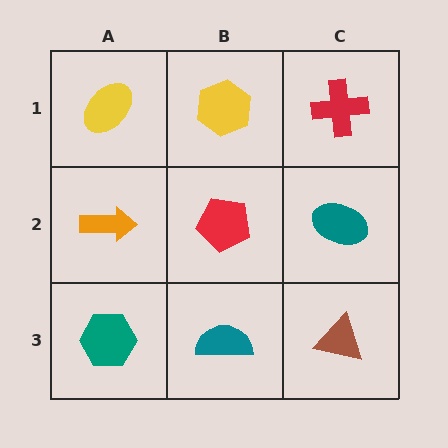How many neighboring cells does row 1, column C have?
2.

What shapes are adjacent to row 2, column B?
A yellow hexagon (row 1, column B), a teal semicircle (row 3, column B), an orange arrow (row 2, column A), a teal ellipse (row 2, column C).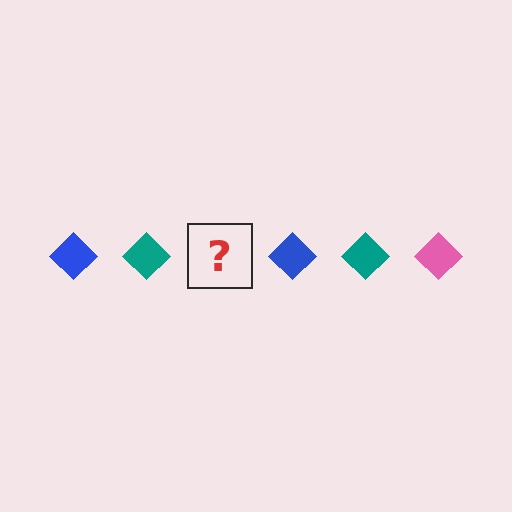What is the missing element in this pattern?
The missing element is a pink diamond.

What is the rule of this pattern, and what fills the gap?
The rule is that the pattern cycles through blue, teal, pink diamonds. The gap should be filled with a pink diamond.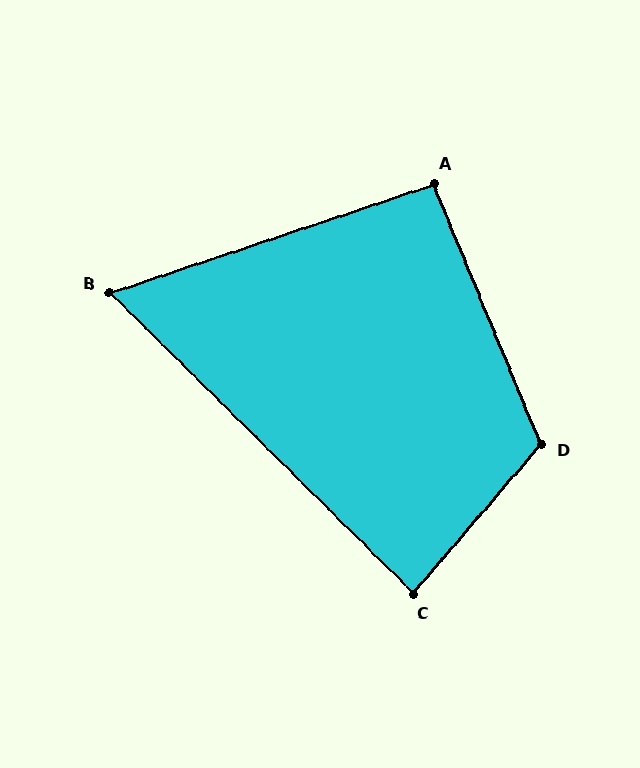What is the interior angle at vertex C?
Approximately 86 degrees (approximately right).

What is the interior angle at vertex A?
Approximately 94 degrees (approximately right).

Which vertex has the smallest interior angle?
B, at approximately 63 degrees.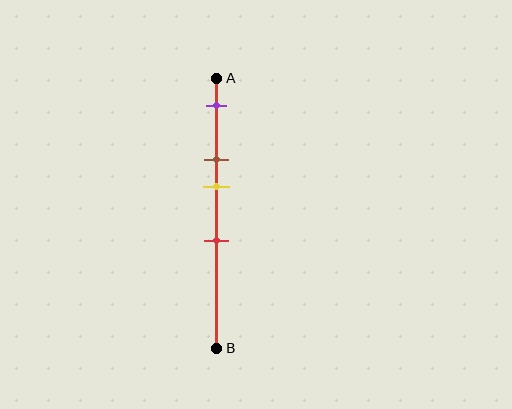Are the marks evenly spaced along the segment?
No, the marks are not evenly spaced.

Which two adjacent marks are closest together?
The brown and yellow marks are the closest adjacent pair.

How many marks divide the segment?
There are 4 marks dividing the segment.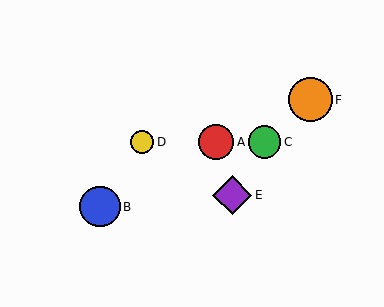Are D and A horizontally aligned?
Yes, both are at y≈142.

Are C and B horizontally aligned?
No, C is at y≈142 and B is at y≈207.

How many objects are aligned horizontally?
3 objects (A, C, D) are aligned horizontally.